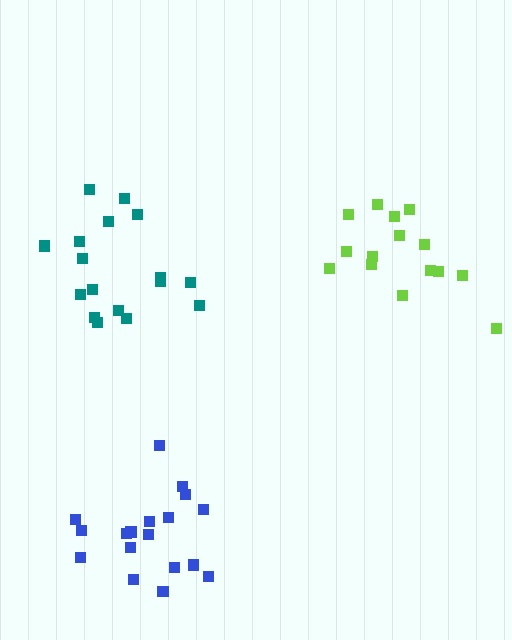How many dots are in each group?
Group 1: 15 dots, Group 2: 18 dots, Group 3: 17 dots (50 total).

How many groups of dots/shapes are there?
There are 3 groups.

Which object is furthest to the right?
The lime cluster is rightmost.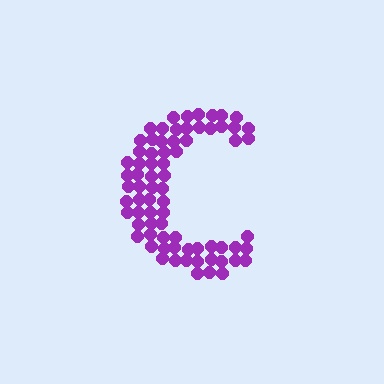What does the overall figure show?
The overall figure shows the letter C.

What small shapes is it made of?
It is made of small circles.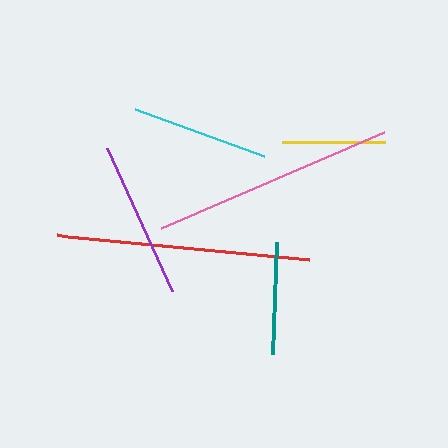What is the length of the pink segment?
The pink segment is approximately 242 pixels long.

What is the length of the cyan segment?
The cyan segment is approximately 137 pixels long.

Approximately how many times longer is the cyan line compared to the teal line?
The cyan line is approximately 1.2 times the length of the teal line.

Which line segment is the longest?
The red line is the longest at approximately 253 pixels.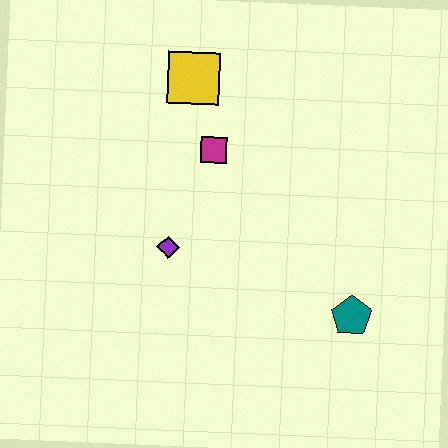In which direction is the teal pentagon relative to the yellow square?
The teal pentagon is below the yellow square.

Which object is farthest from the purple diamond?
The teal pentagon is farthest from the purple diamond.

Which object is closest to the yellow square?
The magenta square is closest to the yellow square.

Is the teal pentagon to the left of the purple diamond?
No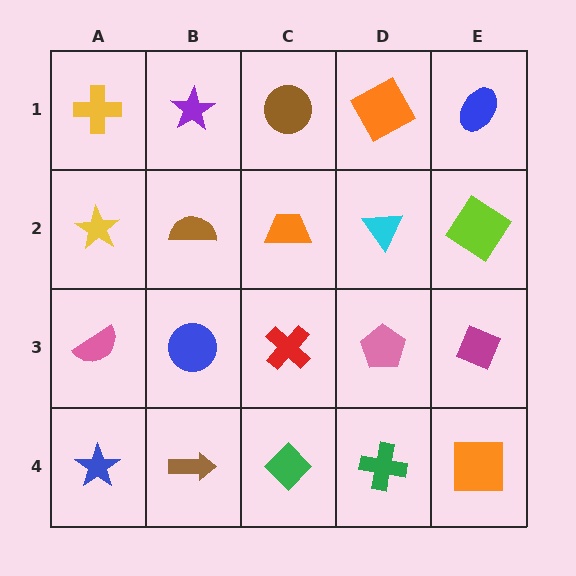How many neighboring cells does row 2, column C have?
4.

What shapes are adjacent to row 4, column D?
A pink pentagon (row 3, column D), a green diamond (row 4, column C), an orange square (row 4, column E).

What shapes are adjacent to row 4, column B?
A blue circle (row 3, column B), a blue star (row 4, column A), a green diamond (row 4, column C).